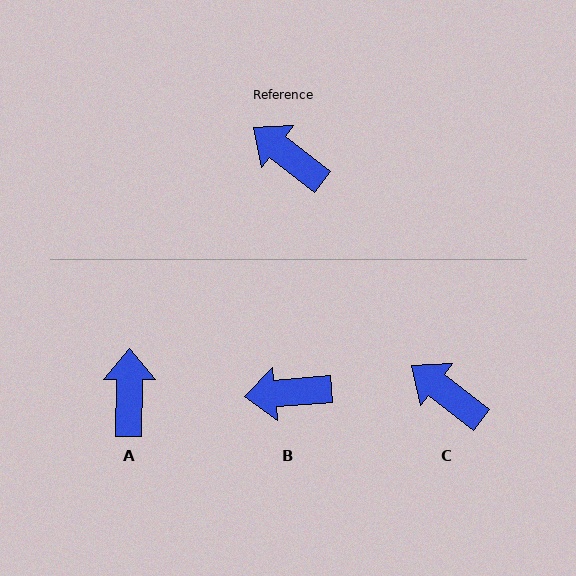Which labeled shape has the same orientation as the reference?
C.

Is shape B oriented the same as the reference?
No, it is off by about 43 degrees.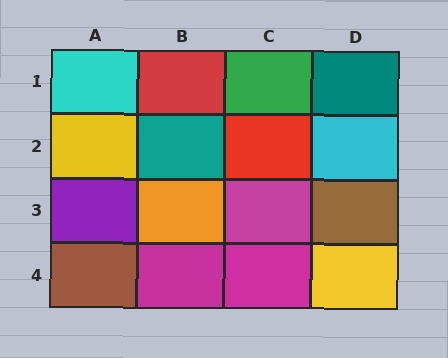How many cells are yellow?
2 cells are yellow.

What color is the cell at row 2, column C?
Red.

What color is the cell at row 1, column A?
Cyan.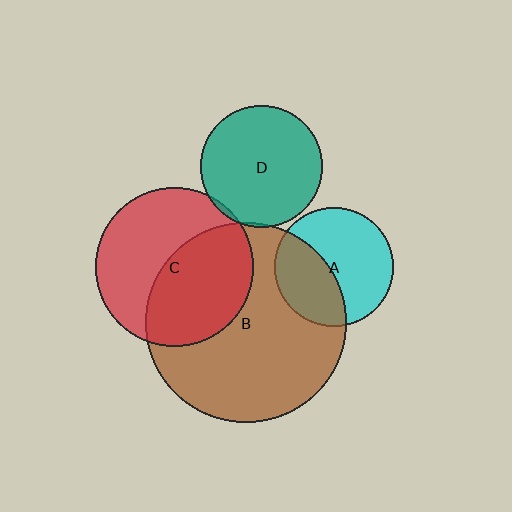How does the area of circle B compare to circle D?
Approximately 2.7 times.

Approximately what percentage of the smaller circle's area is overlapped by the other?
Approximately 50%.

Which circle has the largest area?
Circle B (brown).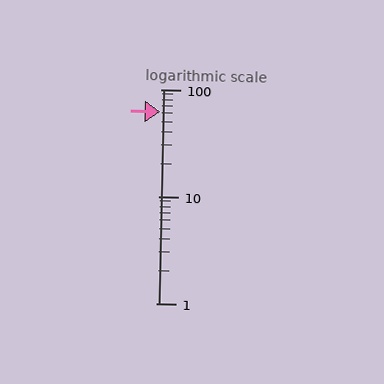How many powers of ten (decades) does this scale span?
The scale spans 2 decades, from 1 to 100.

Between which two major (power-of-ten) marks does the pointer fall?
The pointer is between 10 and 100.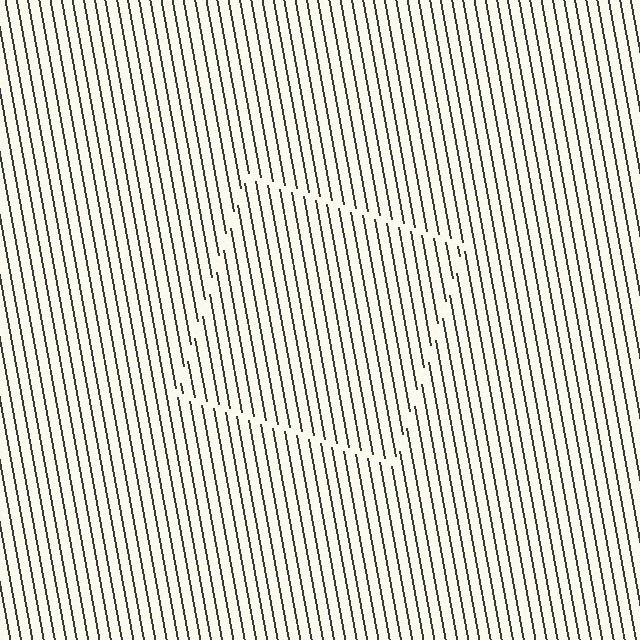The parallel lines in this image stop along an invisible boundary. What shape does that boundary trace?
An illusory square. The interior of the shape contains the same grating, shifted by half a period — the contour is defined by the phase discontinuity where line-ends from the inner and outer gratings abut.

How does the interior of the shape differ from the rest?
The interior of the shape contains the same grating, shifted by half a period — the contour is defined by the phase discontinuity where line-ends from the inner and outer gratings abut.